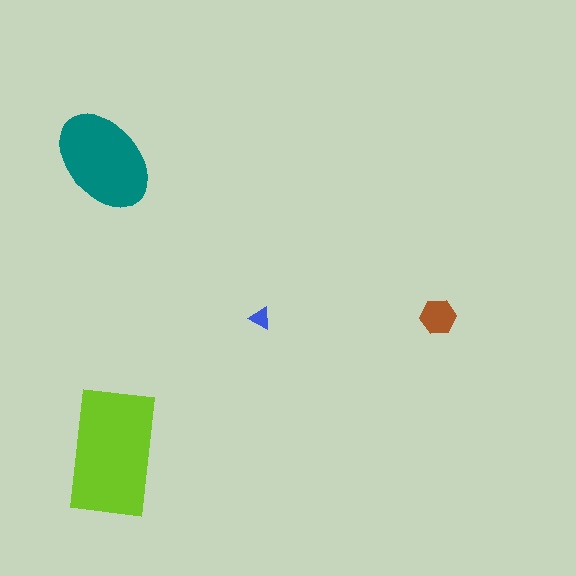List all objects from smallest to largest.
The blue triangle, the brown hexagon, the teal ellipse, the lime rectangle.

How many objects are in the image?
There are 4 objects in the image.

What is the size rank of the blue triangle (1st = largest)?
4th.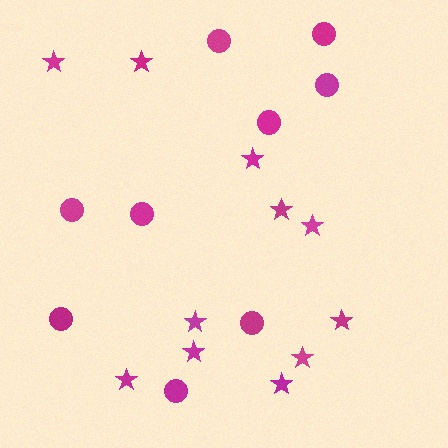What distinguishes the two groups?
There are 2 groups: one group of circles (9) and one group of stars (11).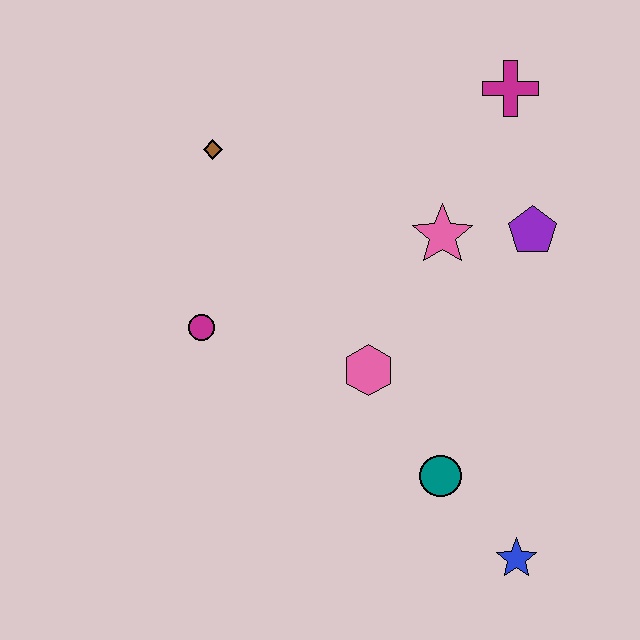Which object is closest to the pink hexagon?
The teal circle is closest to the pink hexagon.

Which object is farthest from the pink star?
The blue star is farthest from the pink star.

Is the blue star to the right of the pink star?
Yes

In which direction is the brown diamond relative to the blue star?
The brown diamond is above the blue star.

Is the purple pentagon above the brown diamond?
No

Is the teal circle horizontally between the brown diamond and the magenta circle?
No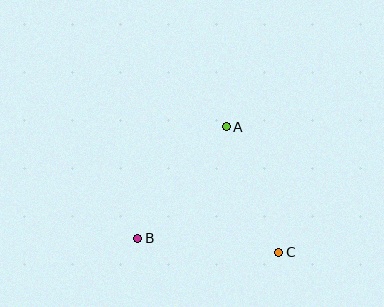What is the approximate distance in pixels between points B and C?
The distance between B and C is approximately 142 pixels.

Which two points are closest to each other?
Points A and C are closest to each other.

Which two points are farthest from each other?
Points A and B are farthest from each other.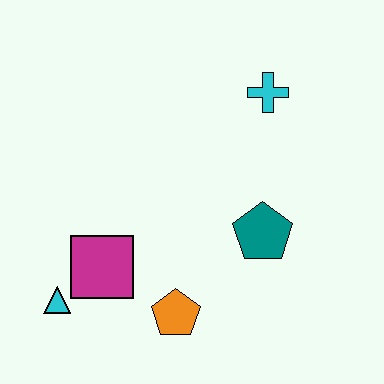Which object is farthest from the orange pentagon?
The cyan cross is farthest from the orange pentagon.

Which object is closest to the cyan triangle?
The magenta square is closest to the cyan triangle.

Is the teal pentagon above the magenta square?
Yes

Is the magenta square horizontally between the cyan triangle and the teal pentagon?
Yes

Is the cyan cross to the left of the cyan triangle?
No